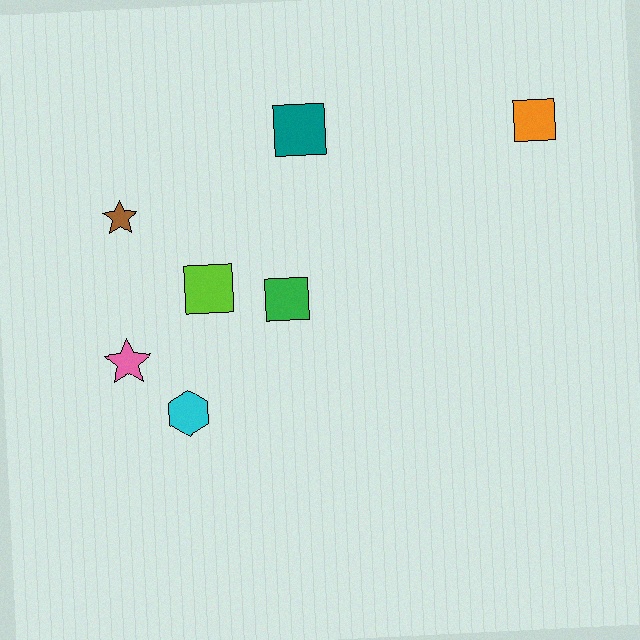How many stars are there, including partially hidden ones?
There are 2 stars.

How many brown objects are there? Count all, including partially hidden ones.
There is 1 brown object.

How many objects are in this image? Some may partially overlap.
There are 7 objects.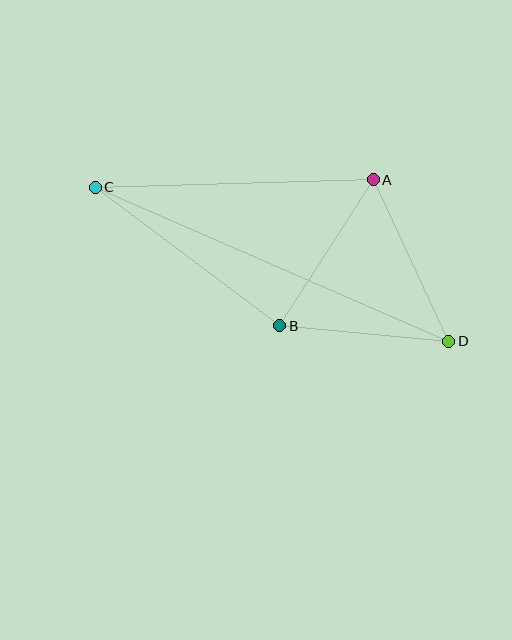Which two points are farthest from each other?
Points C and D are farthest from each other.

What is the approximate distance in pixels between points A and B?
The distance between A and B is approximately 173 pixels.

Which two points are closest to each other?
Points B and D are closest to each other.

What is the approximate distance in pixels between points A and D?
The distance between A and D is approximately 178 pixels.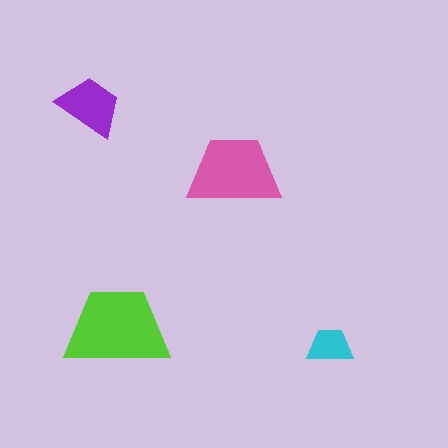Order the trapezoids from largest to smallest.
the lime one, the pink one, the purple one, the cyan one.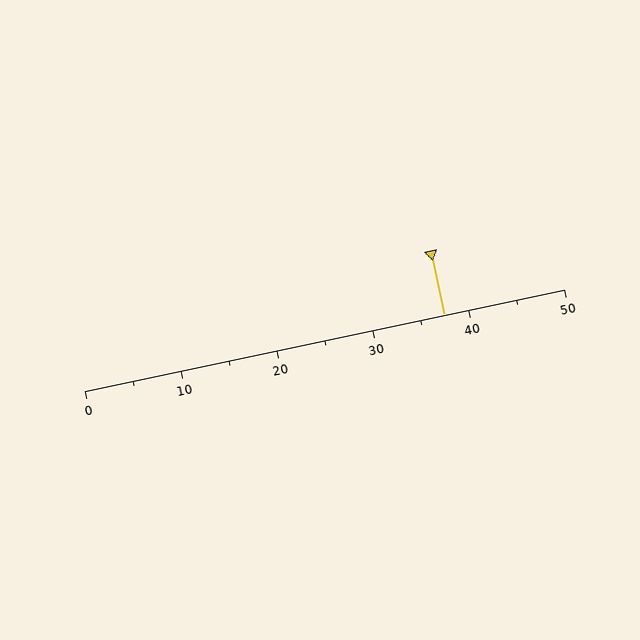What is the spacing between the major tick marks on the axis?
The major ticks are spaced 10 apart.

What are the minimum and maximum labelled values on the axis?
The axis runs from 0 to 50.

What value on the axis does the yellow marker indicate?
The marker indicates approximately 37.5.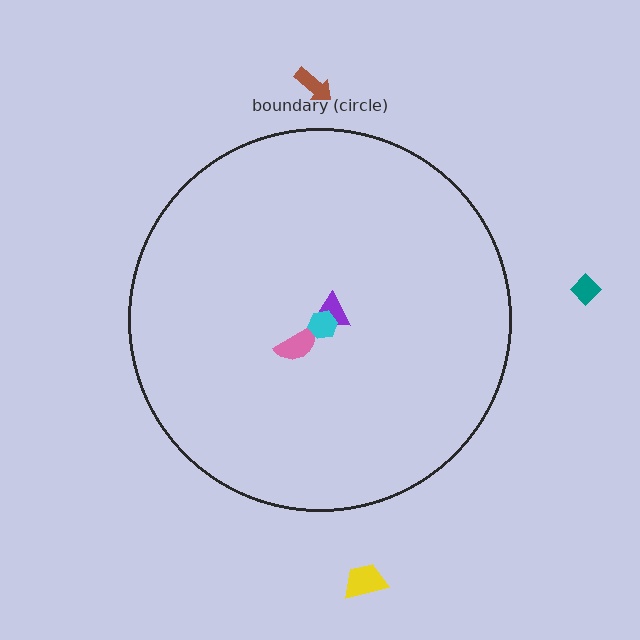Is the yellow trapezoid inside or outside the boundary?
Outside.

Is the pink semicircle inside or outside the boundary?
Inside.